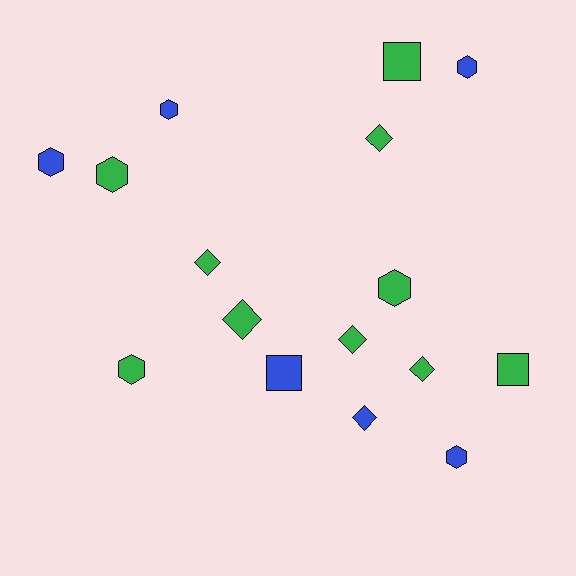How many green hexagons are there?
There are 3 green hexagons.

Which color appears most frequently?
Green, with 10 objects.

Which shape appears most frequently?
Hexagon, with 7 objects.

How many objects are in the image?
There are 16 objects.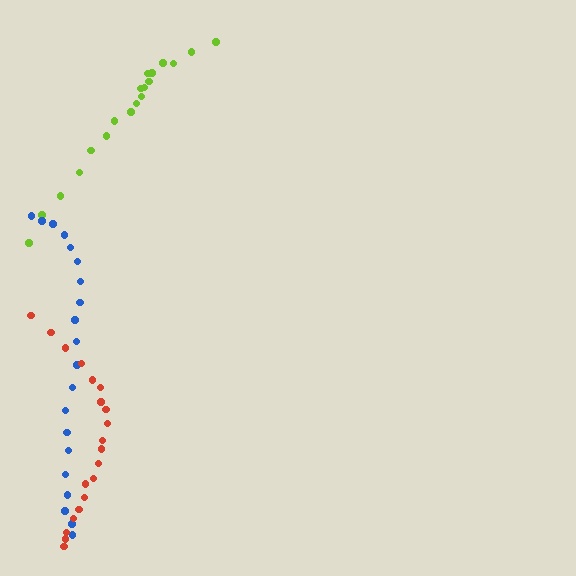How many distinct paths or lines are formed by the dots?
There are 3 distinct paths.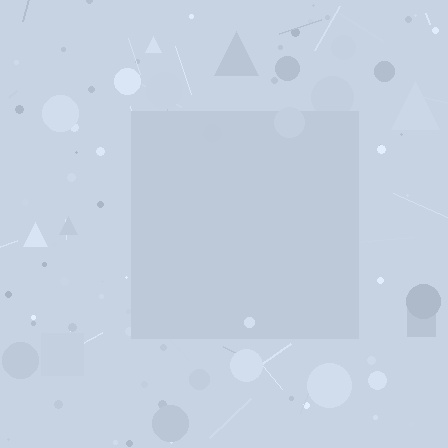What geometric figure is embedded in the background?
A square is embedded in the background.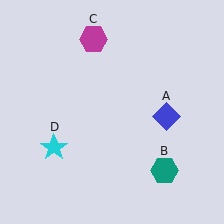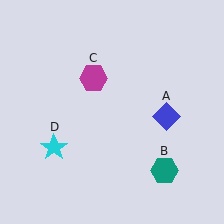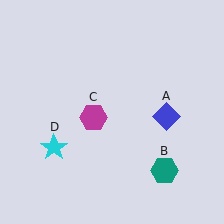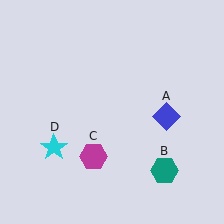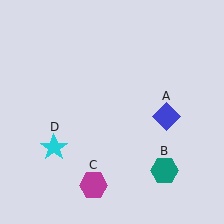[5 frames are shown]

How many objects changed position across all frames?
1 object changed position: magenta hexagon (object C).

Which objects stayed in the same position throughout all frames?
Blue diamond (object A) and teal hexagon (object B) and cyan star (object D) remained stationary.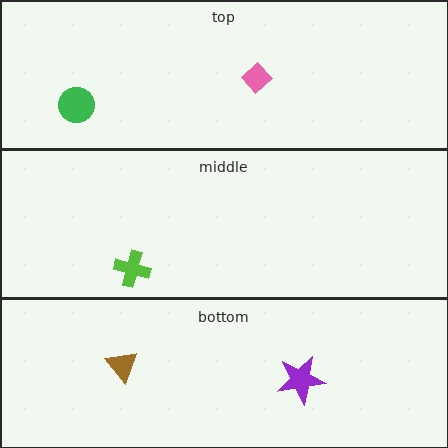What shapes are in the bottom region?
The brown triangle, the purple star.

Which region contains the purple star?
The bottom region.